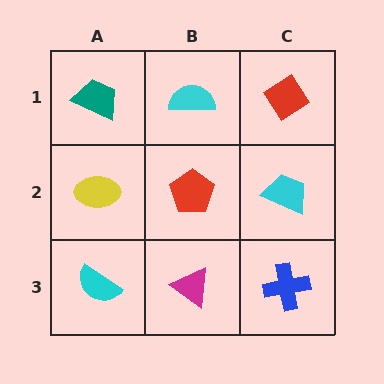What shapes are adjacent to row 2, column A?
A teal trapezoid (row 1, column A), a cyan semicircle (row 3, column A), a red pentagon (row 2, column B).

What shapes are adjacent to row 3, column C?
A cyan trapezoid (row 2, column C), a magenta triangle (row 3, column B).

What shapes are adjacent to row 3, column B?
A red pentagon (row 2, column B), a cyan semicircle (row 3, column A), a blue cross (row 3, column C).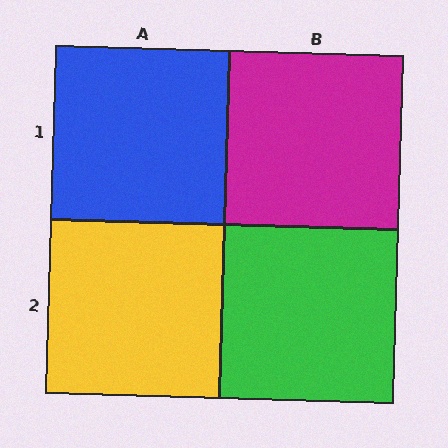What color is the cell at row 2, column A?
Yellow.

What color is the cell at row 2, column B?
Green.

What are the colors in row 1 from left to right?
Blue, magenta.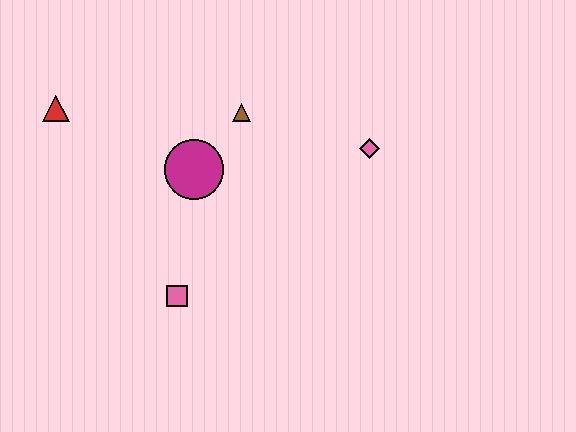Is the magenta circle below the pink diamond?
Yes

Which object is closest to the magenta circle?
The brown triangle is closest to the magenta circle.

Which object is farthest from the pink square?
The pink diamond is farthest from the pink square.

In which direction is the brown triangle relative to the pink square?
The brown triangle is above the pink square.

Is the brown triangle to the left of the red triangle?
No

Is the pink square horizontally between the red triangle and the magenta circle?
Yes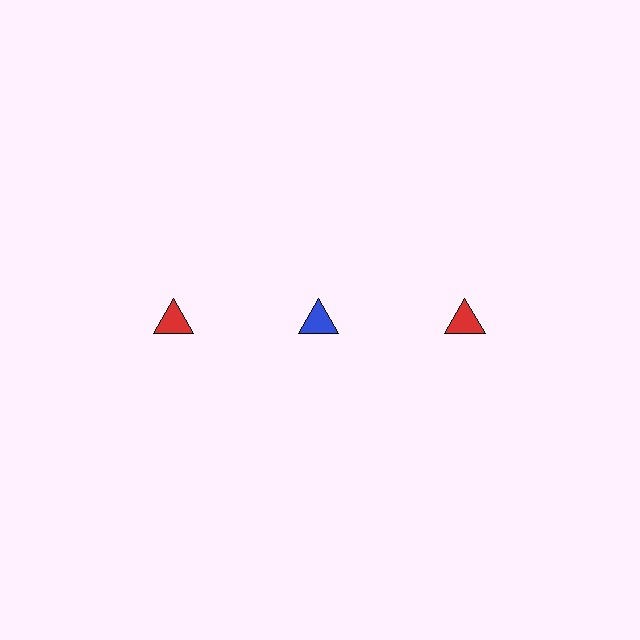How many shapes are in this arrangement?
There are 3 shapes arranged in a grid pattern.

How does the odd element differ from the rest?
It has a different color: blue instead of red.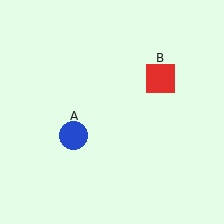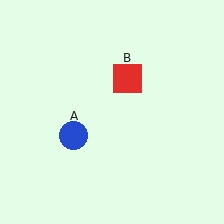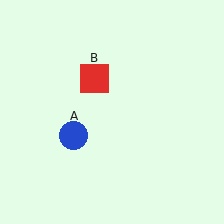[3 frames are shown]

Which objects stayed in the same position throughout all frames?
Blue circle (object A) remained stationary.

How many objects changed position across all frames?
1 object changed position: red square (object B).